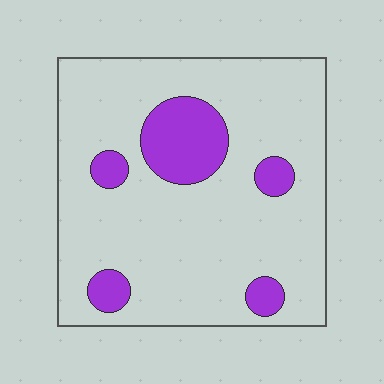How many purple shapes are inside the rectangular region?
5.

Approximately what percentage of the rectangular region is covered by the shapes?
Approximately 15%.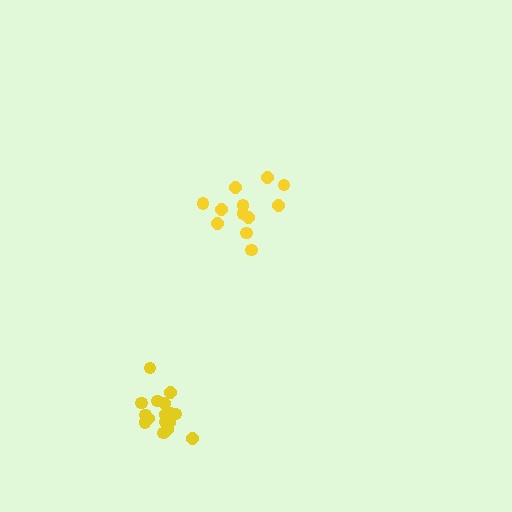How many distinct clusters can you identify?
There are 2 distinct clusters.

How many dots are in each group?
Group 1: 17 dots, Group 2: 12 dots (29 total).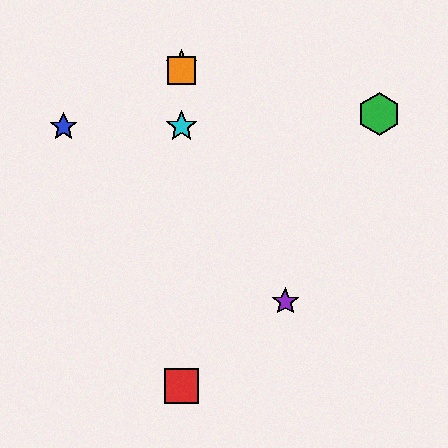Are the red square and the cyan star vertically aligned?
Yes, both are at x≈182.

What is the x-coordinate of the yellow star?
The yellow star is at x≈182.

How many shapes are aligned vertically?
4 shapes (the red square, the yellow star, the orange square, the cyan star) are aligned vertically.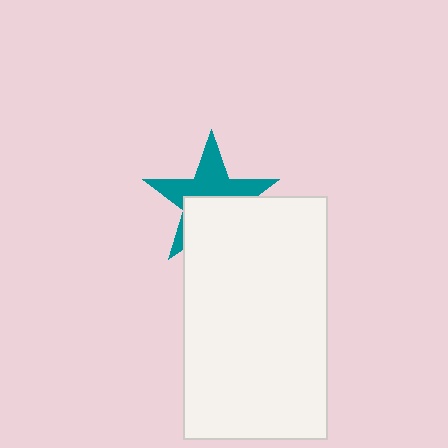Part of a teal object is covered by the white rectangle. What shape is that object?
It is a star.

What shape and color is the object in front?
The object in front is a white rectangle.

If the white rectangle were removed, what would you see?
You would see the complete teal star.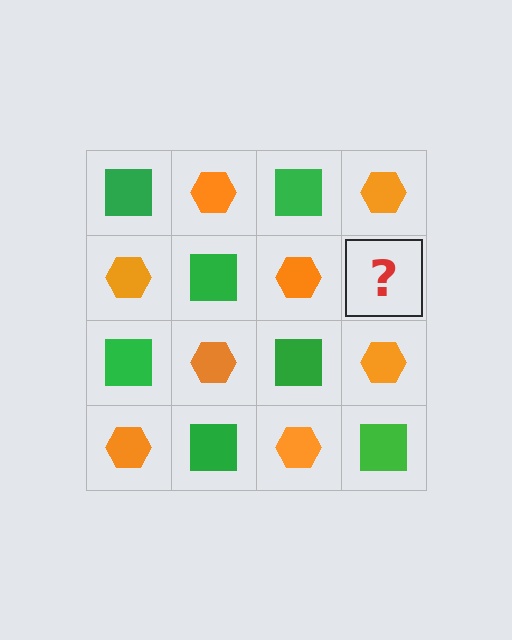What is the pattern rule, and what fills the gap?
The rule is that it alternates green square and orange hexagon in a checkerboard pattern. The gap should be filled with a green square.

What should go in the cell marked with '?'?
The missing cell should contain a green square.